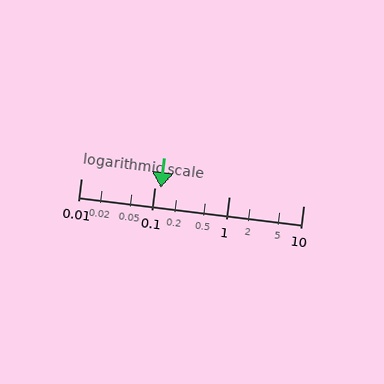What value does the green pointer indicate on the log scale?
The pointer indicates approximately 0.12.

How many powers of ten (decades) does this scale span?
The scale spans 3 decades, from 0.01 to 10.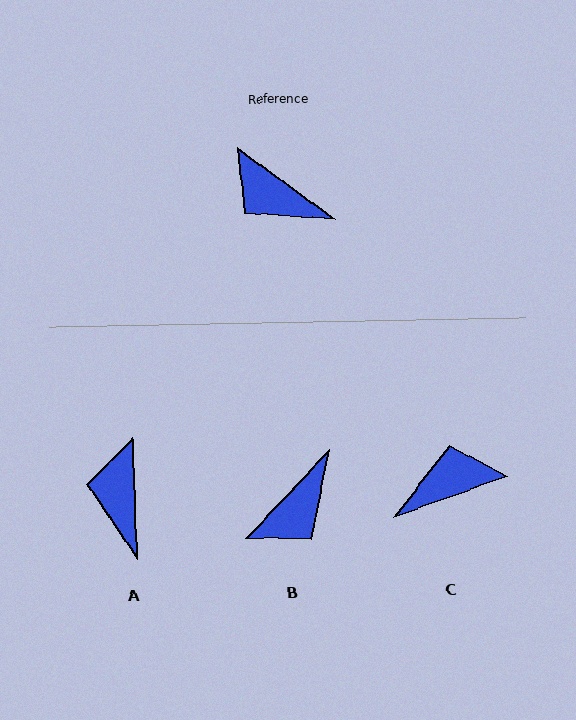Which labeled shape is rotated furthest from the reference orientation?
C, about 124 degrees away.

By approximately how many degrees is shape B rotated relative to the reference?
Approximately 83 degrees counter-clockwise.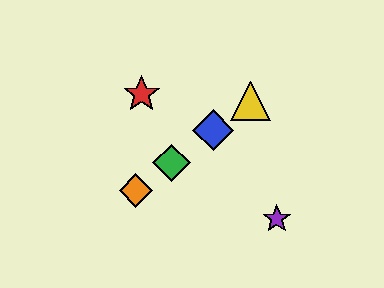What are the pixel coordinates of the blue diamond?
The blue diamond is at (213, 130).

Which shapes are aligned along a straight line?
The blue diamond, the green diamond, the yellow triangle, the orange diamond are aligned along a straight line.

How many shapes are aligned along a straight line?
4 shapes (the blue diamond, the green diamond, the yellow triangle, the orange diamond) are aligned along a straight line.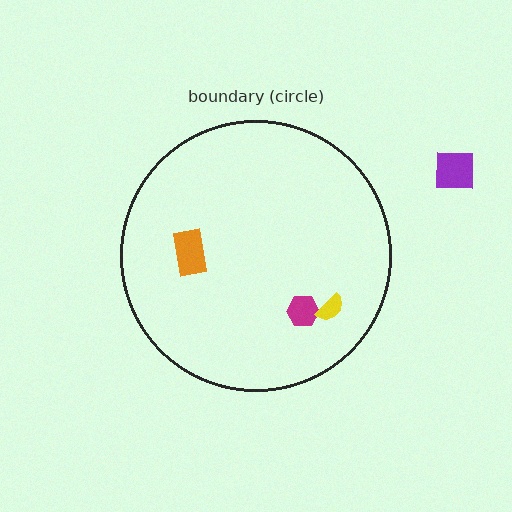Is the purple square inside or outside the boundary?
Outside.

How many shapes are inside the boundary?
3 inside, 1 outside.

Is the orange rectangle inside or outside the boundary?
Inside.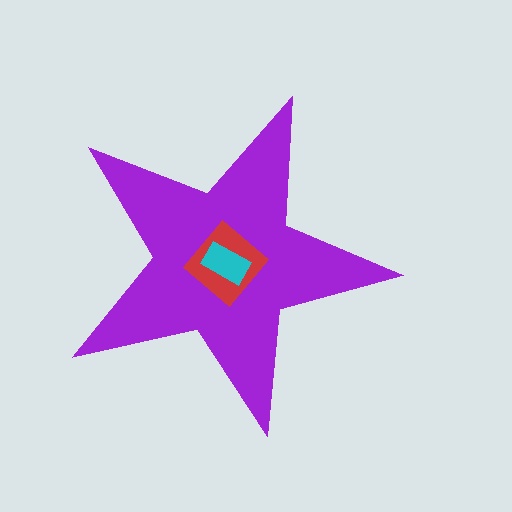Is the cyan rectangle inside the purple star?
Yes.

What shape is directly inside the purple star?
The red diamond.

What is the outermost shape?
The purple star.